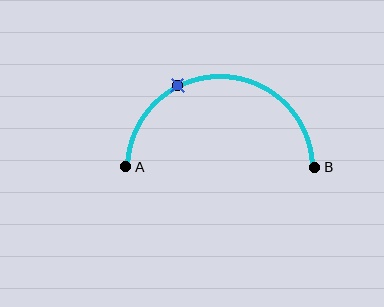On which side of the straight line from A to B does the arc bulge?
The arc bulges above the straight line connecting A and B.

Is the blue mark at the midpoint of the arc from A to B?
No. The blue mark lies on the arc but is closer to endpoint A. The arc midpoint would be at the point on the curve equidistant along the arc from both A and B.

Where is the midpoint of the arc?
The arc midpoint is the point on the curve farthest from the straight line joining A and B. It sits above that line.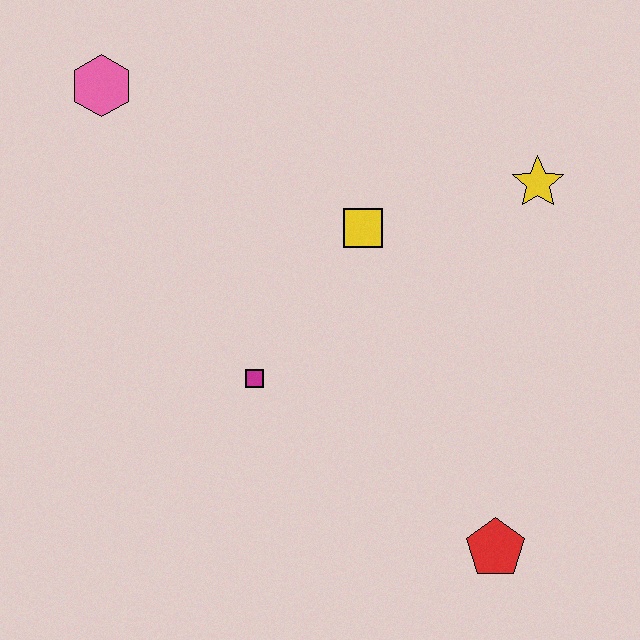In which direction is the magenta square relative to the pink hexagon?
The magenta square is below the pink hexagon.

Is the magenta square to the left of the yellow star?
Yes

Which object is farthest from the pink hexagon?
The red pentagon is farthest from the pink hexagon.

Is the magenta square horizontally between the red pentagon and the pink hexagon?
Yes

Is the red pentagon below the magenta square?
Yes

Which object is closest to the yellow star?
The yellow square is closest to the yellow star.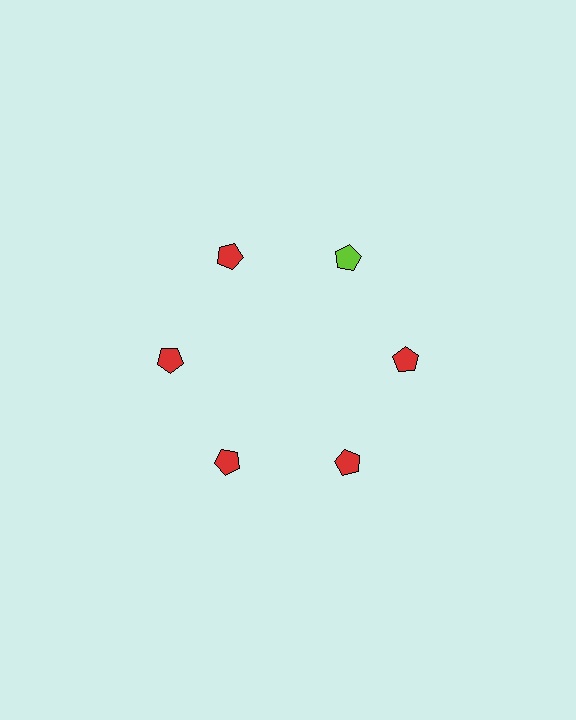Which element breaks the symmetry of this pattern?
The lime pentagon at roughly the 1 o'clock position breaks the symmetry. All other shapes are red pentagons.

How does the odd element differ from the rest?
It has a different color: lime instead of red.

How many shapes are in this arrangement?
There are 6 shapes arranged in a ring pattern.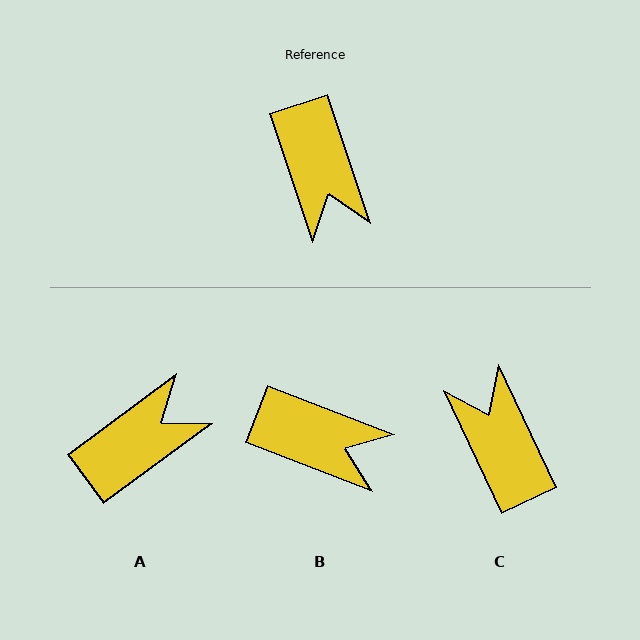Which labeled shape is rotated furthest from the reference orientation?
C, about 173 degrees away.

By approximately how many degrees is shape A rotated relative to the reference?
Approximately 108 degrees counter-clockwise.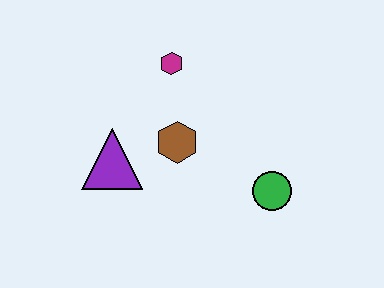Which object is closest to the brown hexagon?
The purple triangle is closest to the brown hexagon.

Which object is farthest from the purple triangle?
The green circle is farthest from the purple triangle.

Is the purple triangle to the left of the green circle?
Yes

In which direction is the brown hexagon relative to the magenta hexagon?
The brown hexagon is below the magenta hexagon.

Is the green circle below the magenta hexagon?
Yes